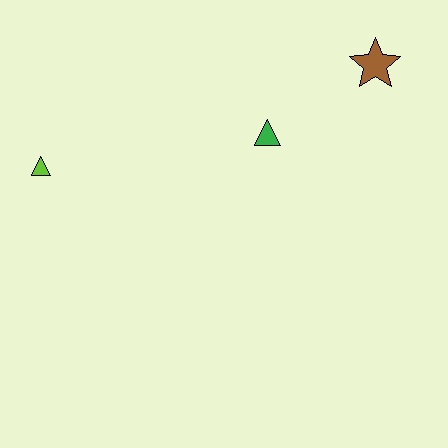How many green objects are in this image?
There is 1 green object.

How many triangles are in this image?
There are 2 triangles.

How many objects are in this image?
There are 3 objects.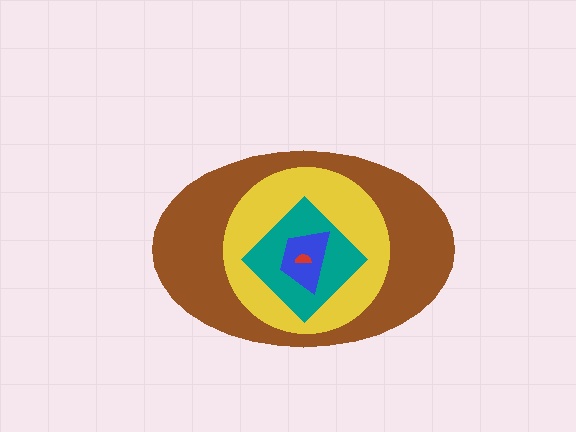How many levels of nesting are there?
5.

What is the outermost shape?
The brown ellipse.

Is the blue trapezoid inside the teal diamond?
Yes.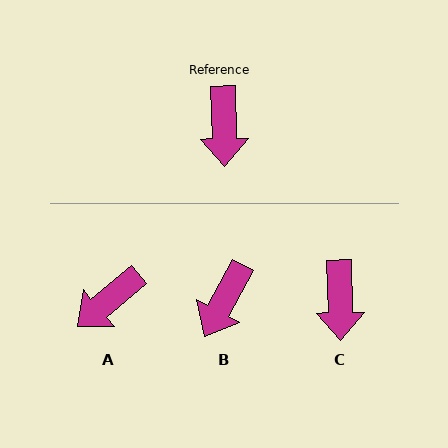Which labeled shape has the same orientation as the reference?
C.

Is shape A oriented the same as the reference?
No, it is off by about 51 degrees.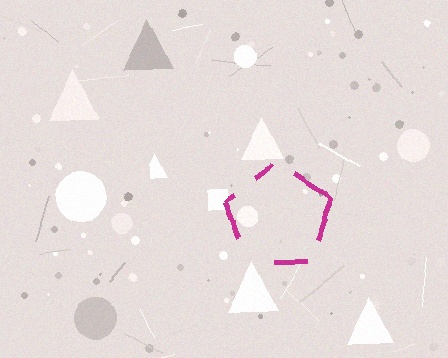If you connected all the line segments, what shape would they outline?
They would outline a pentagon.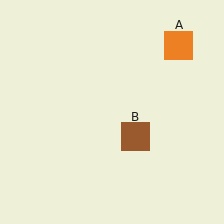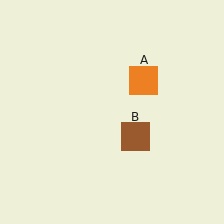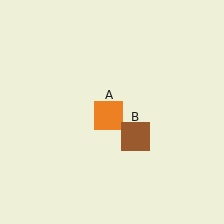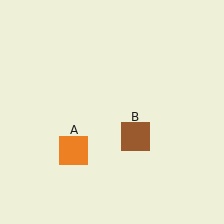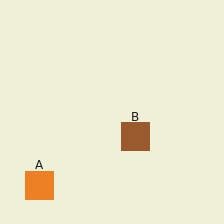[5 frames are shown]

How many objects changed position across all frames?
1 object changed position: orange square (object A).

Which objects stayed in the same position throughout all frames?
Brown square (object B) remained stationary.